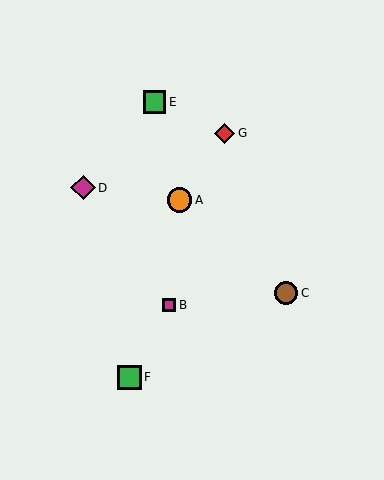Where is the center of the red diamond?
The center of the red diamond is at (225, 133).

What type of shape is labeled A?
Shape A is an orange circle.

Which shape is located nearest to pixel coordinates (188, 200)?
The orange circle (labeled A) at (179, 200) is nearest to that location.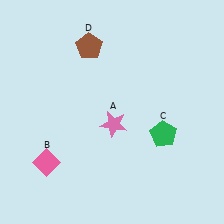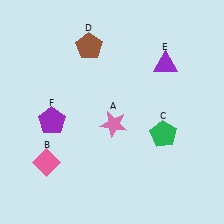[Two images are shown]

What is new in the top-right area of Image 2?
A purple triangle (E) was added in the top-right area of Image 2.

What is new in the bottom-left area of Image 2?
A purple pentagon (F) was added in the bottom-left area of Image 2.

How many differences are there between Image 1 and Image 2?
There are 2 differences between the two images.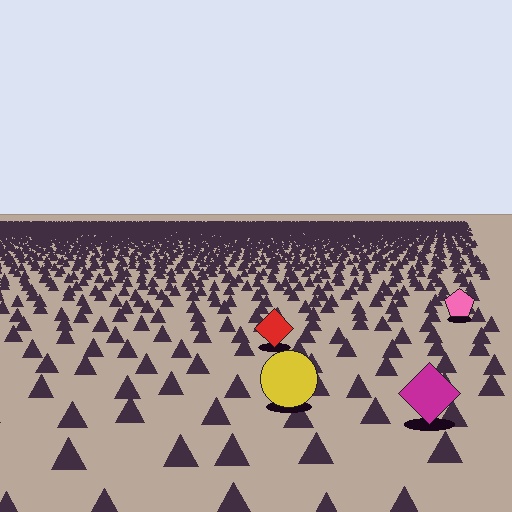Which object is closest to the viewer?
The magenta diamond is closest. The texture marks near it are larger and more spread out.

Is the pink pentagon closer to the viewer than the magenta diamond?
No. The magenta diamond is closer — you can tell from the texture gradient: the ground texture is coarser near it.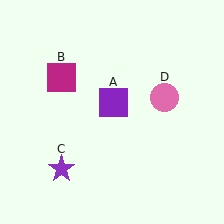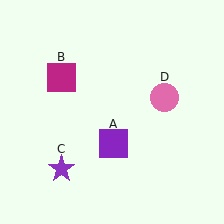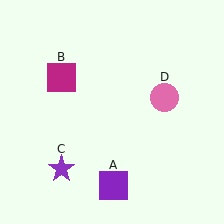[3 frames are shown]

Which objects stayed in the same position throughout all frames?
Magenta square (object B) and purple star (object C) and pink circle (object D) remained stationary.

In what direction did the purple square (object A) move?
The purple square (object A) moved down.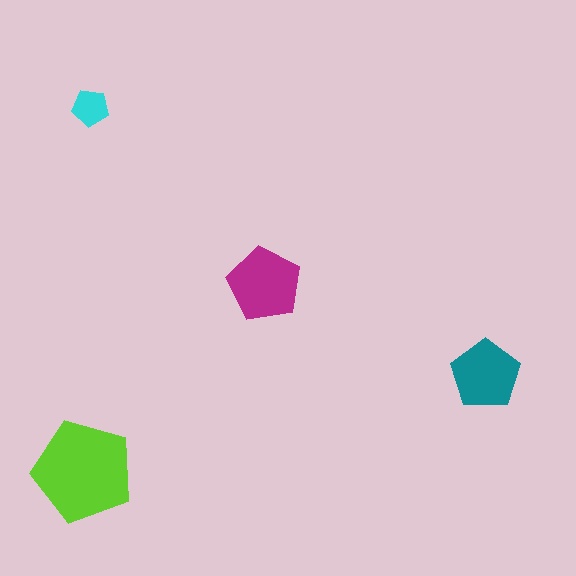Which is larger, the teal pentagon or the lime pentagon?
The lime one.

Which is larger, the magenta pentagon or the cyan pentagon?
The magenta one.